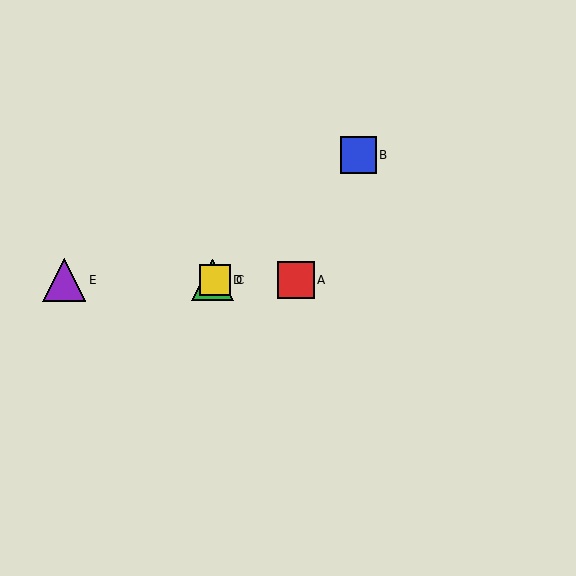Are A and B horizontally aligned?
No, A is at y≈280 and B is at y≈155.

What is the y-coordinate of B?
Object B is at y≈155.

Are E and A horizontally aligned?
Yes, both are at y≈280.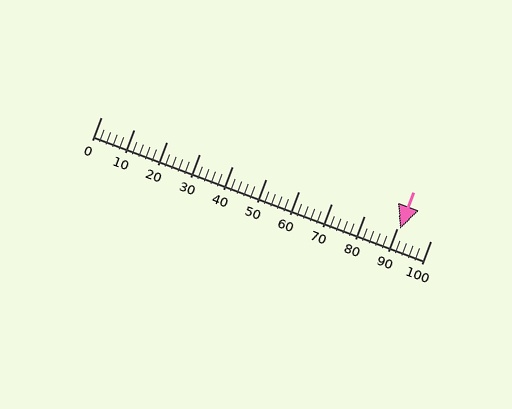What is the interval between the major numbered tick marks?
The major tick marks are spaced 10 units apart.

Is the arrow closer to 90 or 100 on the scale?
The arrow is closer to 90.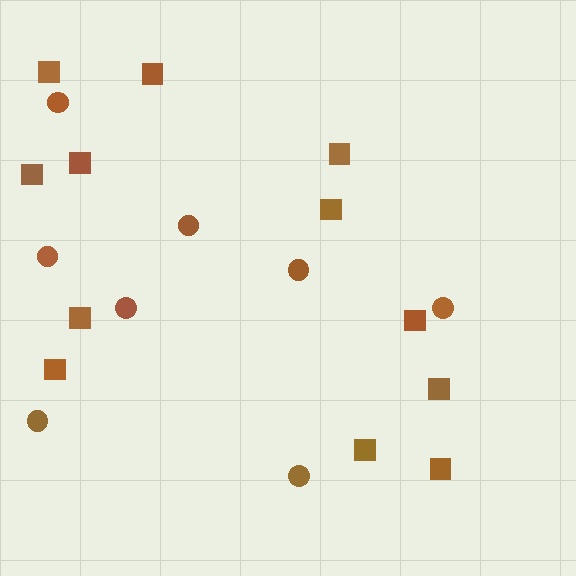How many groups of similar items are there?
There are 2 groups: one group of squares (12) and one group of circles (8).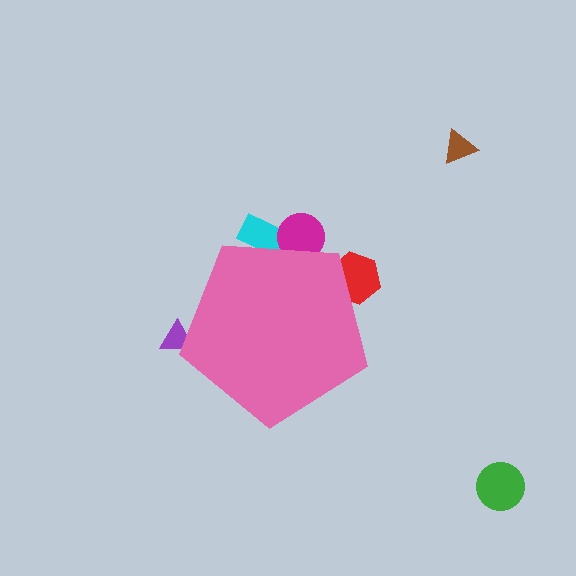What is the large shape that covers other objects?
A pink pentagon.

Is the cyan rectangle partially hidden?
Yes, the cyan rectangle is partially hidden behind the pink pentagon.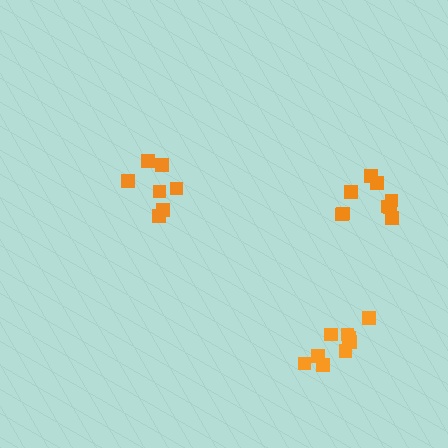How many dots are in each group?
Group 1: 8 dots, Group 2: 9 dots, Group 3: 9 dots (26 total).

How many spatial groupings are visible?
There are 3 spatial groupings.